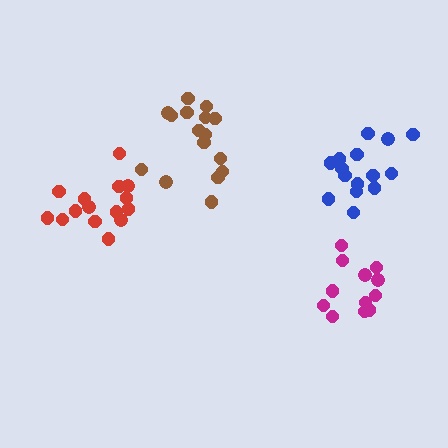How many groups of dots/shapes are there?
There are 4 groups.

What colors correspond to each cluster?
The clusters are colored: red, magenta, brown, blue.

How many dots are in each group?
Group 1: 15 dots, Group 2: 12 dots, Group 3: 16 dots, Group 4: 15 dots (58 total).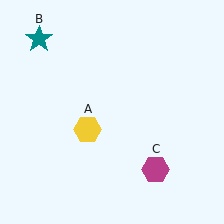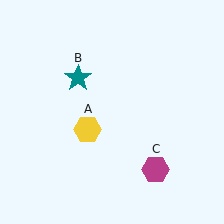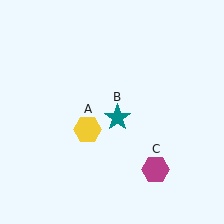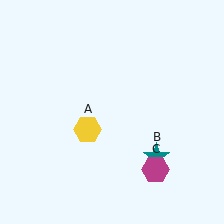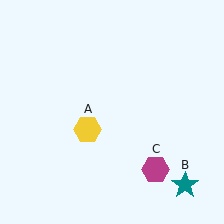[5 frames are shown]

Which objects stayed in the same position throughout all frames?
Yellow hexagon (object A) and magenta hexagon (object C) remained stationary.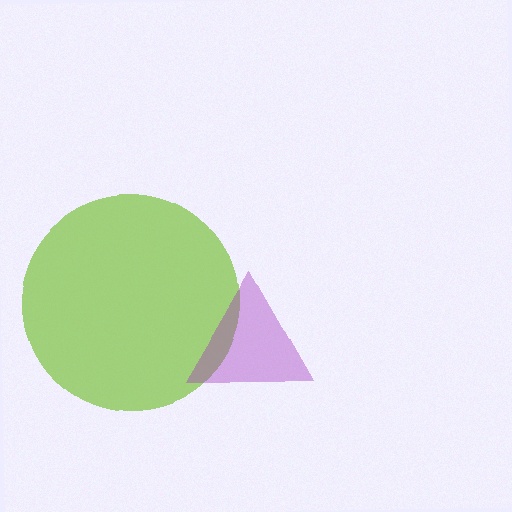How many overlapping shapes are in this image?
There are 2 overlapping shapes in the image.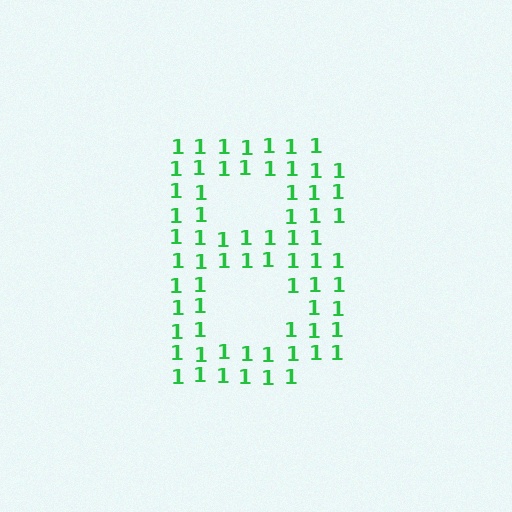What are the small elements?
The small elements are digit 1's.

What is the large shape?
The large shape is the letter B.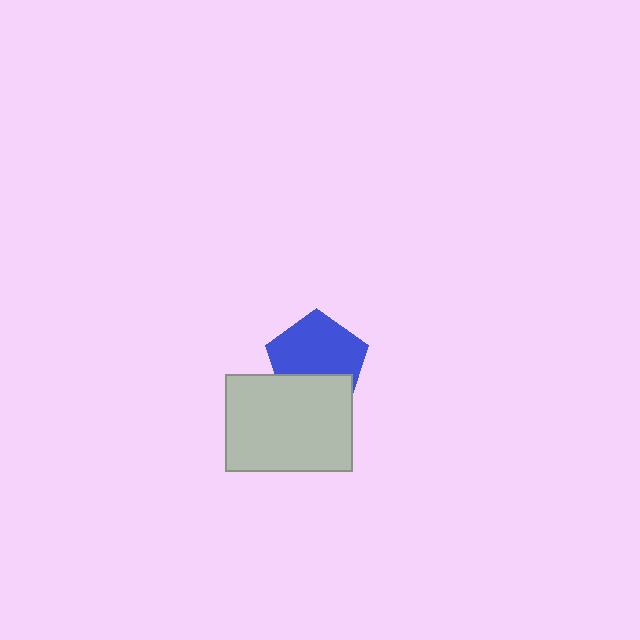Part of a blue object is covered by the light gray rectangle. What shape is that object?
It is a pentagon.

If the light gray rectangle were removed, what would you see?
You would see the complete blue pentagon.